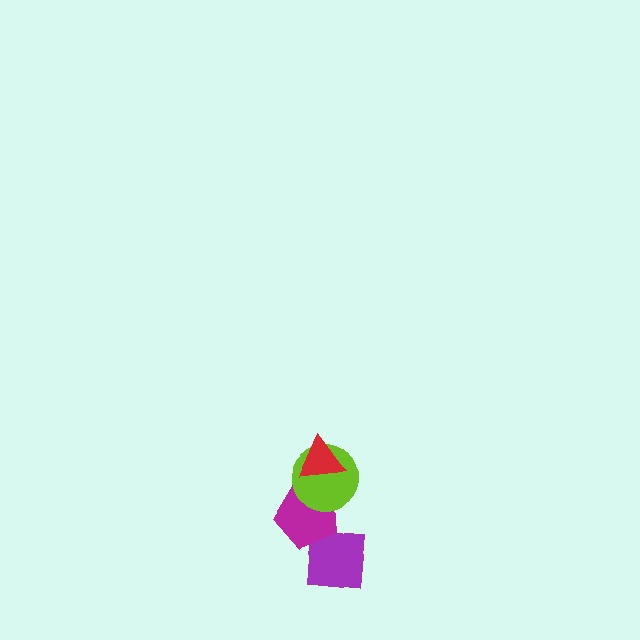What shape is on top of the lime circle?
The red triangle is on top of the lime circle.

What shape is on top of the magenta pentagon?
The lime circle is on top of the magenta pentagon.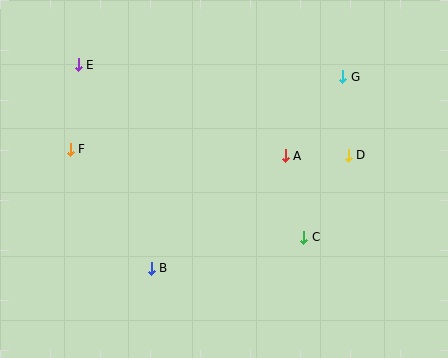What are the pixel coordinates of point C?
Point C is at (304, 237).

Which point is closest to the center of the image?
Point A at (285, 156) is closest to the center.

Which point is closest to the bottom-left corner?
Point B is closest to the bottom-left corner.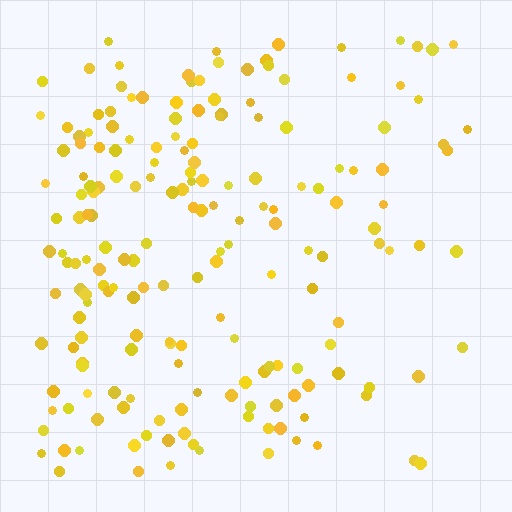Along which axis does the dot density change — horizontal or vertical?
Horizontal.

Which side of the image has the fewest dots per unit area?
The right.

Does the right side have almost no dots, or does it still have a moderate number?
Still a moderate number, just noticeably fewer than the left.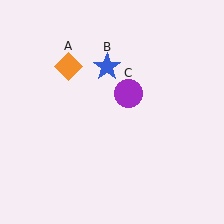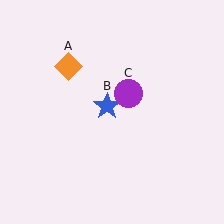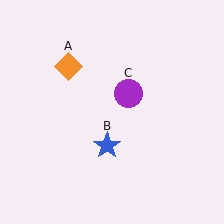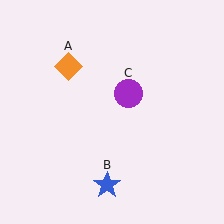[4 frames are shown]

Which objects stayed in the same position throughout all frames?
Orange diamond (object A) and purple circle (object C) remained stationary.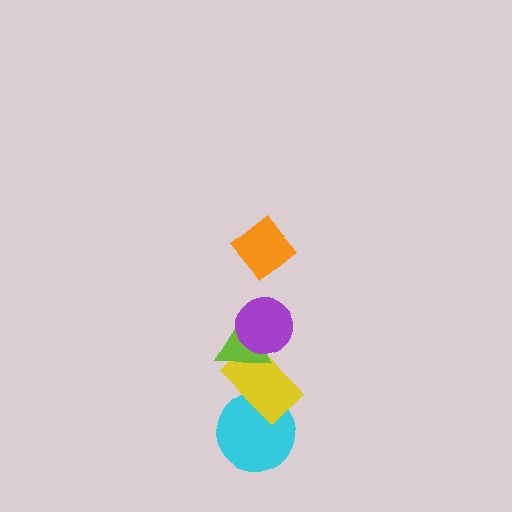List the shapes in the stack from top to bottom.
From top to bottom: the orange diamond, the purple circle, the lime triangle, the yellow rectangle, the cyan circle.